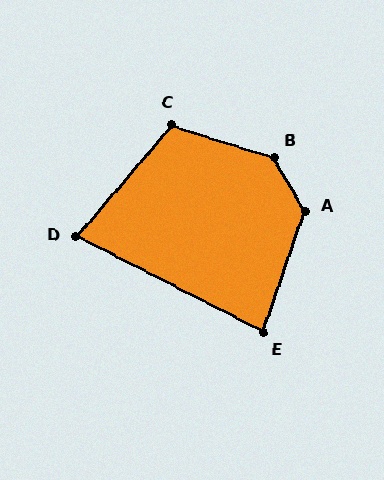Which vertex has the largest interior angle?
B, at approximately 137 degrees.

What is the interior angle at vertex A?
Approximately 131 degrees (obtuse).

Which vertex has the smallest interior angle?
D, at approximately 76 degrees.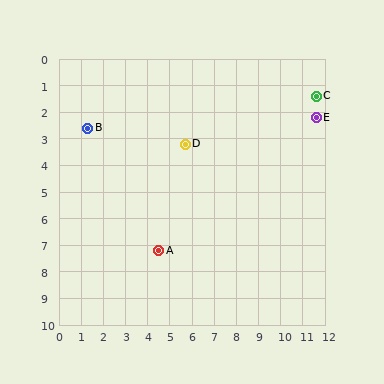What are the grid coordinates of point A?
Point A is at approximately (4.5, 7.2).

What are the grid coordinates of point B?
Point B is at approximately (1.3, 2.6).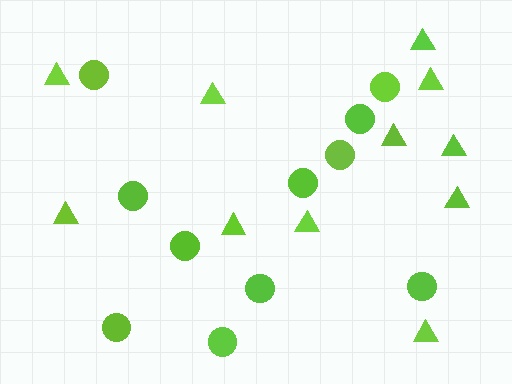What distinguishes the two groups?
There are 2 groups: one group of triangles (11) and one group of circles (11).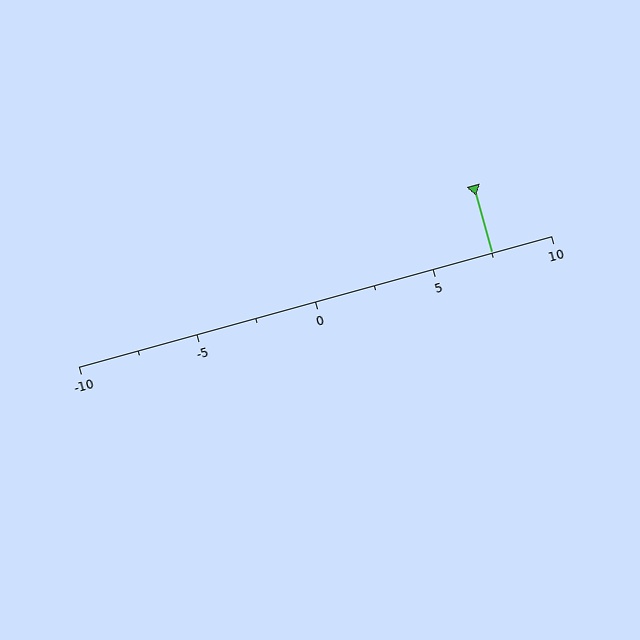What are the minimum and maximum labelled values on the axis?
The axis runs from -10 to 10.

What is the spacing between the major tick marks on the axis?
The major ticks are spaced 5 apart.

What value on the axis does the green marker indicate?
The marker indicates approximately 7.5.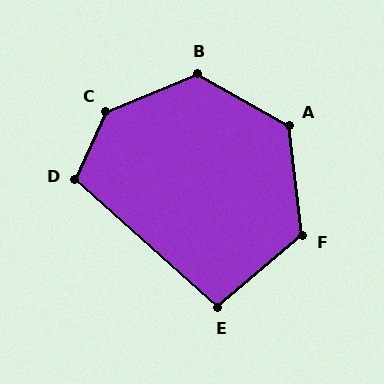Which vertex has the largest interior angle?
C, at approximately 137 degrees.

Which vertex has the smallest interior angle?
E, at approximately 98 degrees.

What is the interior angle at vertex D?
Approximately 107 degrees (obtuse).